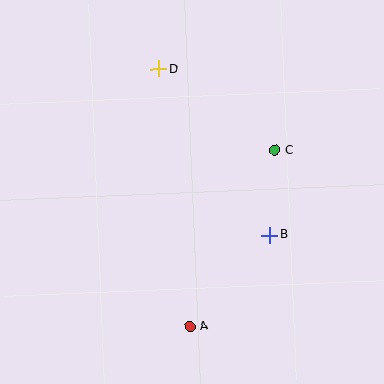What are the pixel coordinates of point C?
Point C is at (275, 150).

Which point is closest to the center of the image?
Point B at (269, 235) is closest to the center.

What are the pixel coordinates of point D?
Point D is at (159, 69).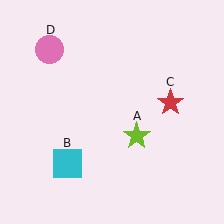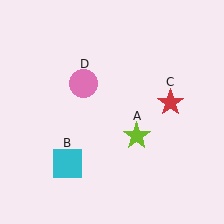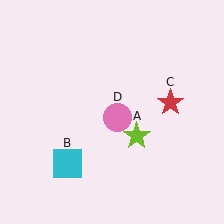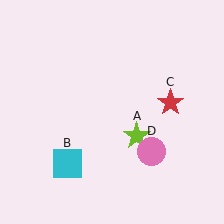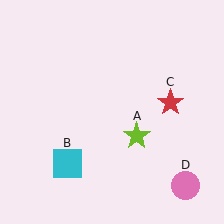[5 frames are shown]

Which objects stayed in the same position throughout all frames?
Lime star (object A) and cyan square (object B) and red star (object C) remained stationary.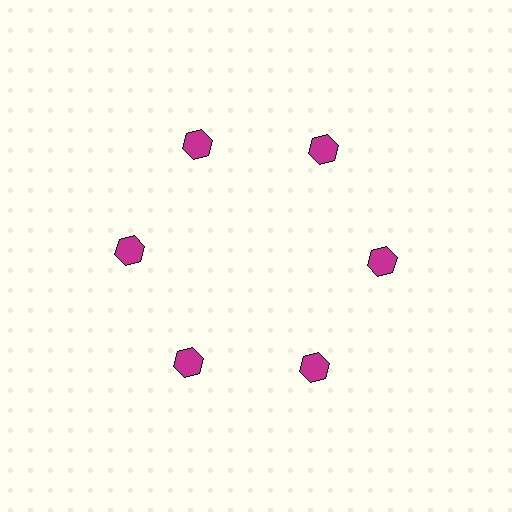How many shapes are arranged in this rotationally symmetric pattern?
There are 6 shapes, arranged in 6 groups of 1.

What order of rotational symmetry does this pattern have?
This pattern has 6-fold rotational symmetry.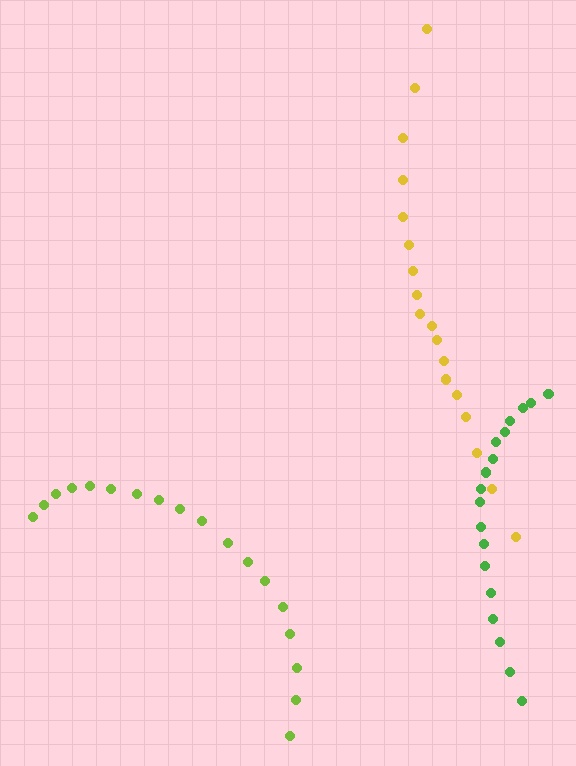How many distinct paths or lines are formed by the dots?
There are 3 distinct paths.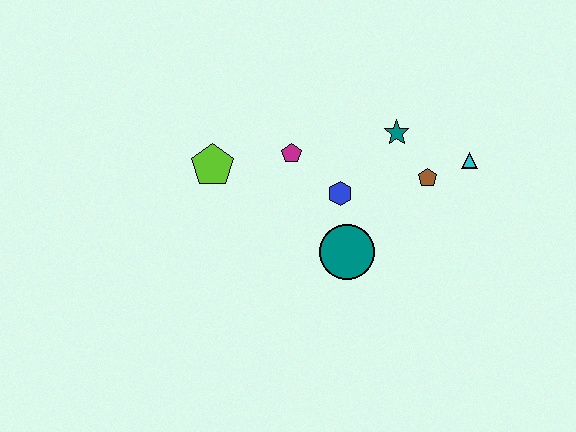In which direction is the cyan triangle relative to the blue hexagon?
The cyan triangle is to the right of the blue hexagon.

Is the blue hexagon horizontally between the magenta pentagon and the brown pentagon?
Yes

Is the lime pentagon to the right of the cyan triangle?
No